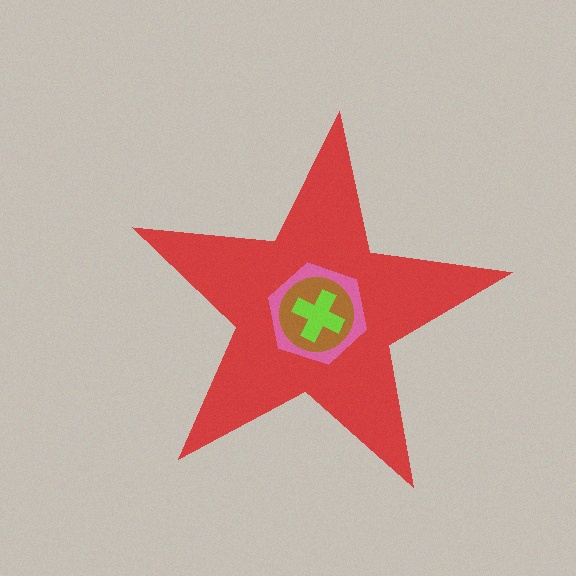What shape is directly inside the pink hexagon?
The brown circle.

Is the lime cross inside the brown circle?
Yes.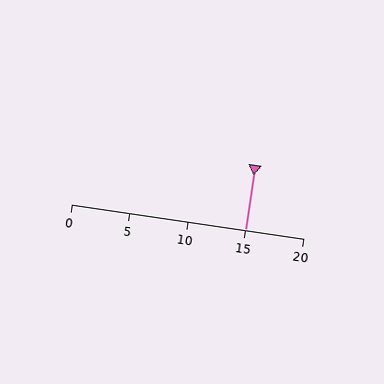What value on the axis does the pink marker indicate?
The marker indicates approximately 15.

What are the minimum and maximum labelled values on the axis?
The axis runs from 0 to 20.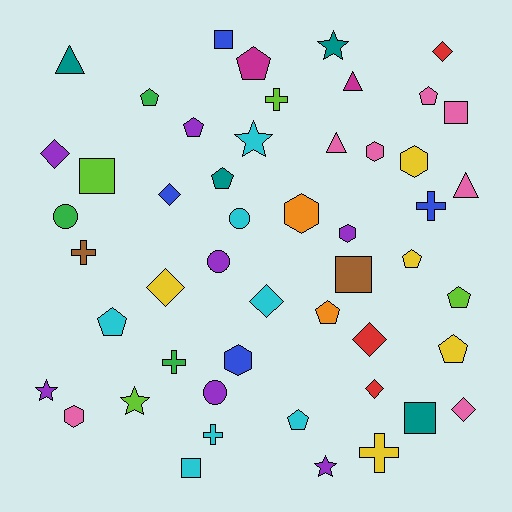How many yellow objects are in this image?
There are 5 yellow objects.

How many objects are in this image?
There are 50 objects.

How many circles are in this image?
There are 4 circles.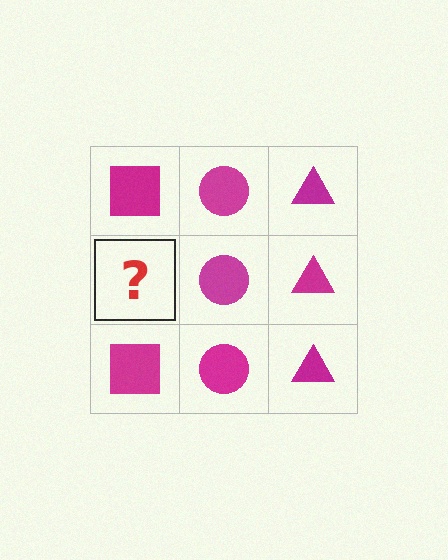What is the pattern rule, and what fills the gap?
The rule is that each column has a consistent shape. The gap should be filled with a magenta square.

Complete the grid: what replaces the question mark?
The question mark should be replaced with a magenta square.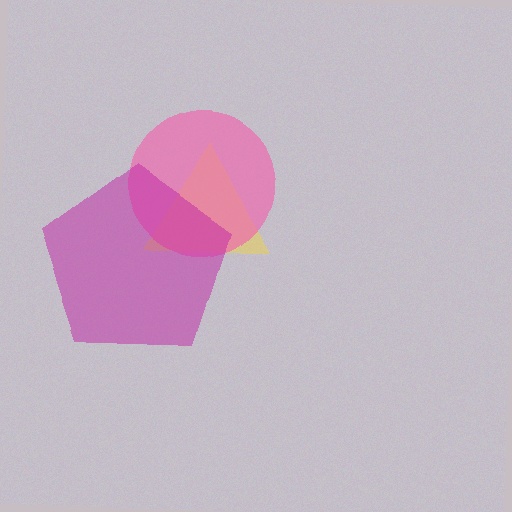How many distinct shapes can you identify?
There are 3 distinct shapes: a yellow triangle, a pink circle, a magenta pentagon.